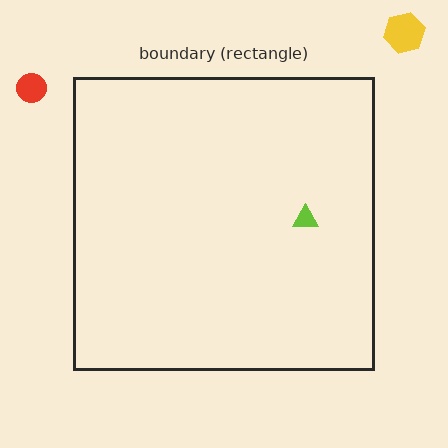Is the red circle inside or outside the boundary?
Outside.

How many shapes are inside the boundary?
1 inside, 2 outside.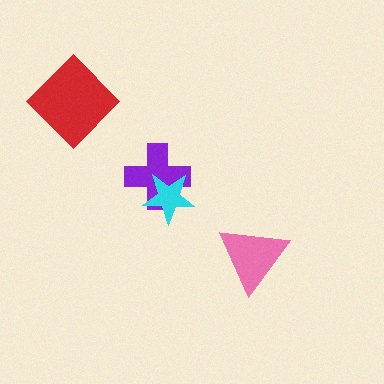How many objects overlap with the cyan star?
1 object overlaps with the cyan star.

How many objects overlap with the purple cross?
1 object overlaps with the purple cross.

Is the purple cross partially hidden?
Yes, it is partially covered by another shape.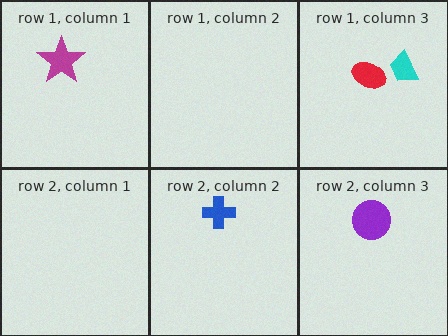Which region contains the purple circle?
The row 2, column 3 region.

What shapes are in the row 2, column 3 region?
The purple circle.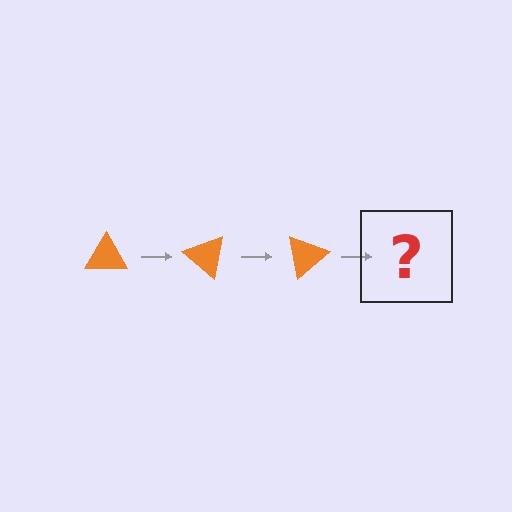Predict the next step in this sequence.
The next step is an orange triangle rotated 120 degrees.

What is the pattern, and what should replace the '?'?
The pattern is that the triangle rotates 40 degrees each step. The '?' should be an orange triangle rotated 120 degrees.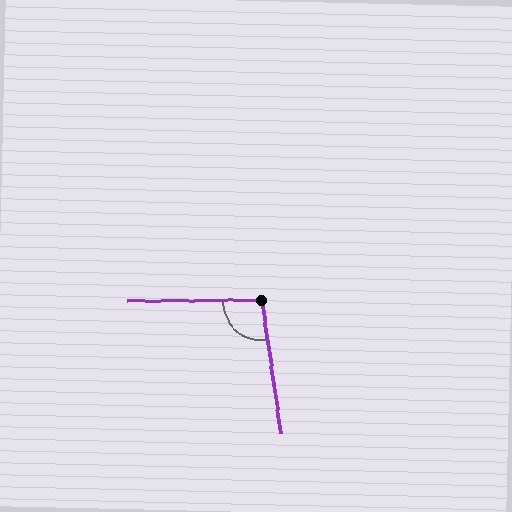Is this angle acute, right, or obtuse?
It is obtuse.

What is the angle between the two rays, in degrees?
Approximately 98 degrees.